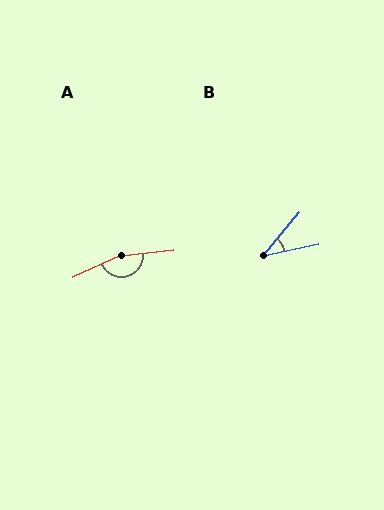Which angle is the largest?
A, at approximately 161 degrees.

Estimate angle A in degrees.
Approximately 161 degrees.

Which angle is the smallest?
B, at approximately 39 degrees.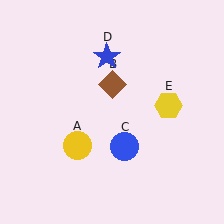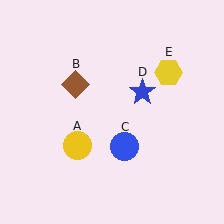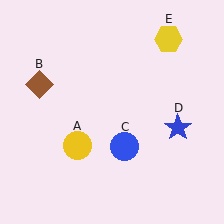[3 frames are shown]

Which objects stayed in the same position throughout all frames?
Yellow circle (object A) and blue circle (object C) remained stationary.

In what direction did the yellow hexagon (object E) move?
The yellow hexagon (object E) moved up.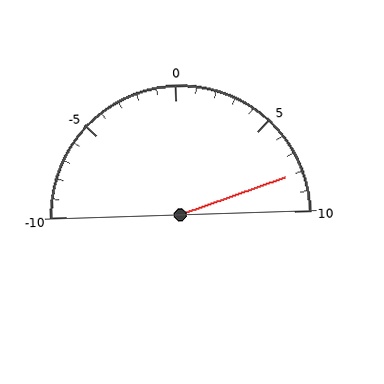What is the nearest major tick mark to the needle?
The nearest major tick mark is 10.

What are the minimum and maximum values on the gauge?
The gauge ranges from -10 to 10.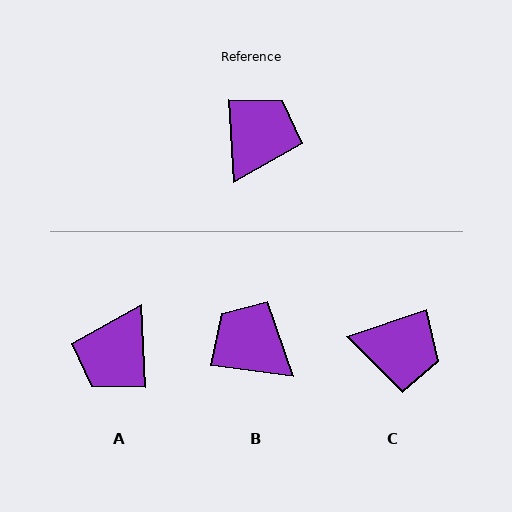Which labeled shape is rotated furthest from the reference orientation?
A, about 179 degrees away.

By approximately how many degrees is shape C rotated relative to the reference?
Approximately 75 degrees clockwise.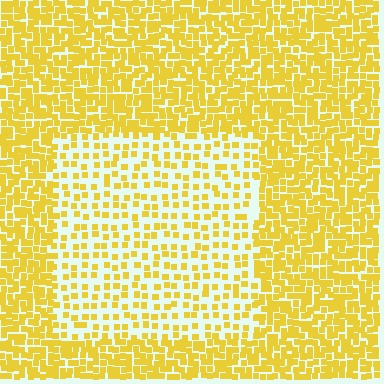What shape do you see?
I see a rectangle.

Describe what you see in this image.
The image contains small yellow elements arranged at two different densities. A rectangle-shaped region is visible where the elements are less densely packed than the surrounding area.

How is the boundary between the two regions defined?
The boundary is defined by a change in element density (approximately 2.3x ratio). All elements are the same color, size, and shape.